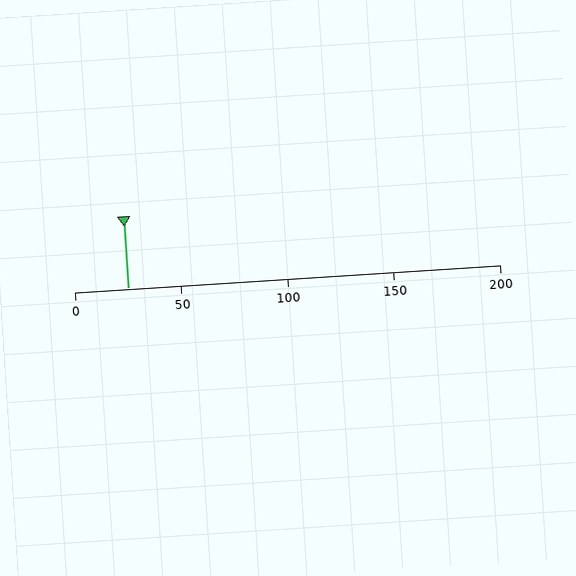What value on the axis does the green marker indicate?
The marker indicates approximately 25.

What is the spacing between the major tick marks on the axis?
The major ticks are spaced 50 apart.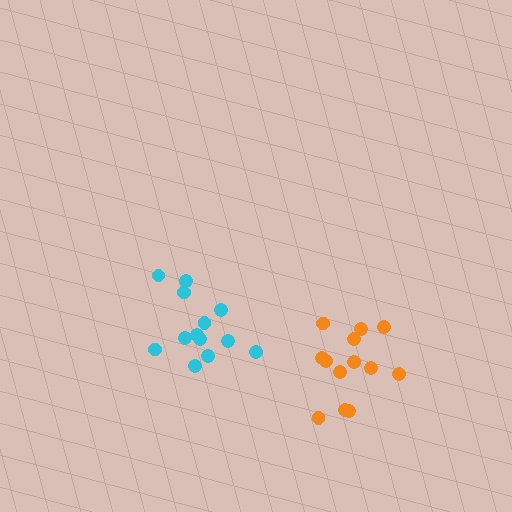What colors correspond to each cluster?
The clusters are colored: cyan, orange.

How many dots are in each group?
Group 1: 13 dots, Group 2: 13 dots (26 total).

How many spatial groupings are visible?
There are 2 spatial groupings.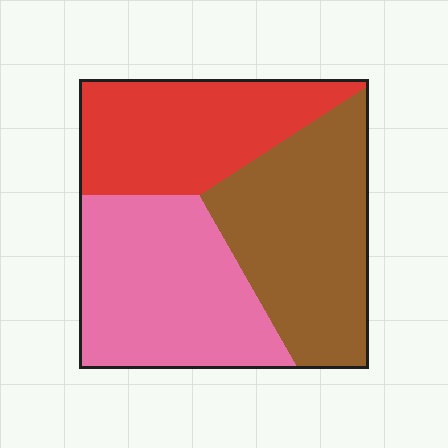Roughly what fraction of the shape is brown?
Brown covers roughly 35% of the shape.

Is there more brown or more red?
Brown.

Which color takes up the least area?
Red, at roughly 30%.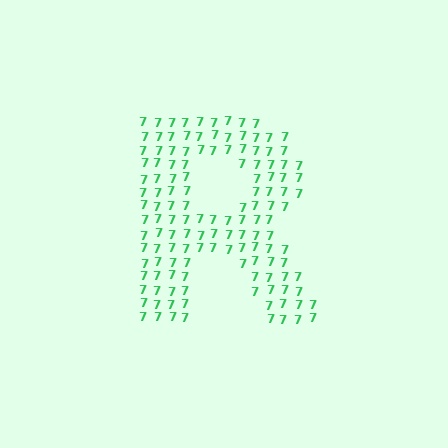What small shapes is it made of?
It is made of small digit 7's.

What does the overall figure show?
The overall figure shows the letter R.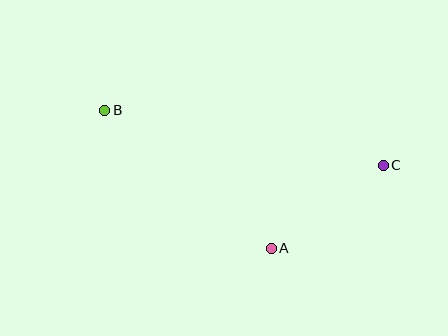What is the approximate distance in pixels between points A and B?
The distance between A and B is approximately 216 pixels.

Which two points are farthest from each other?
Points B and C are farthest from each other.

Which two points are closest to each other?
Points A and C are closest to each other.